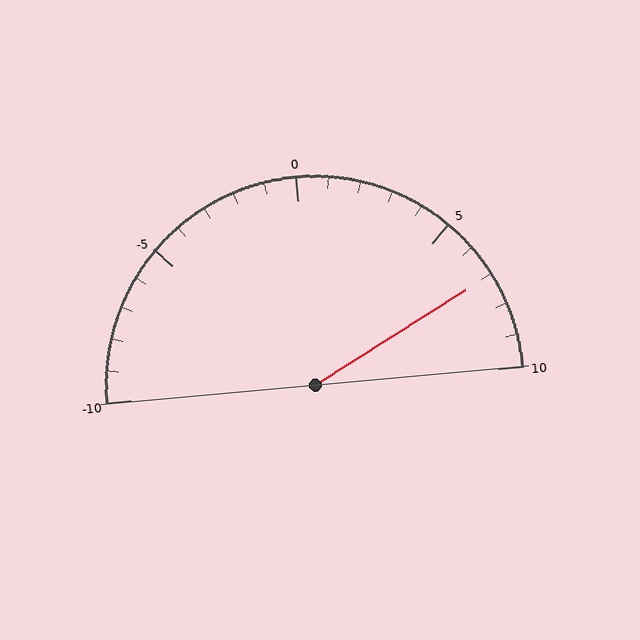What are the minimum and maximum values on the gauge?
The gauge ranges from -10 to 10.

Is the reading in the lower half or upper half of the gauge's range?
The reading is in the upper half of the range (-10 to 10).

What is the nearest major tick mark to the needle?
The nearest major tick mark is 5.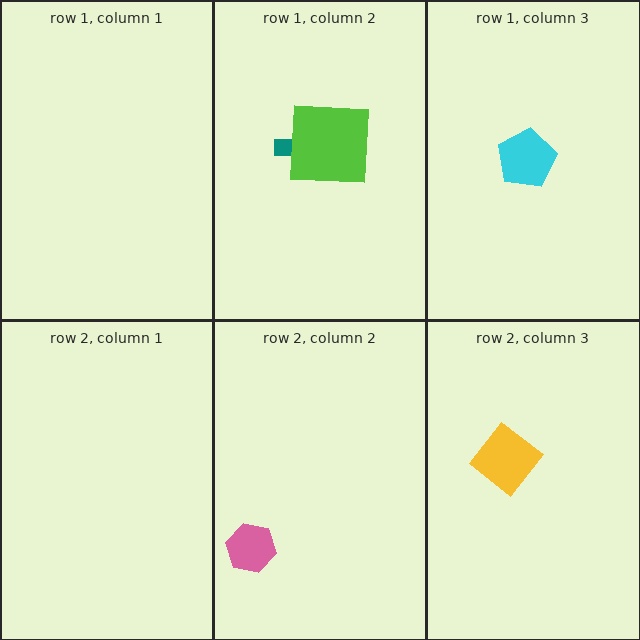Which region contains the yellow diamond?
The row 2, column 3 region.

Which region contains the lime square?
The row 1, column 2 region.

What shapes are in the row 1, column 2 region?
The teal arrow, the lime square.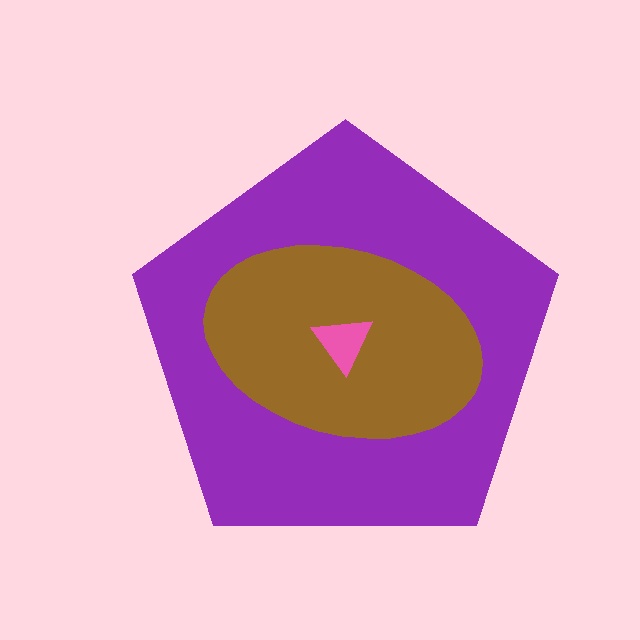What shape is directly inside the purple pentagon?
The brown ellipse.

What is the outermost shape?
The purple pentagon.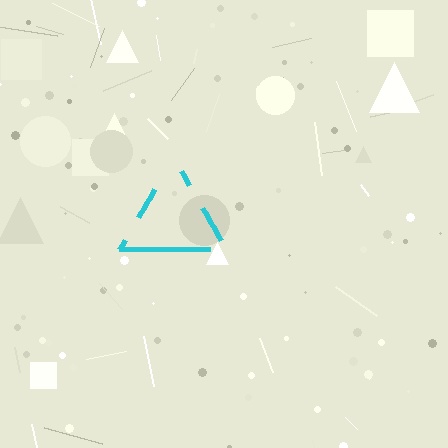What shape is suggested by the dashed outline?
The dashed outline suggests a triangle.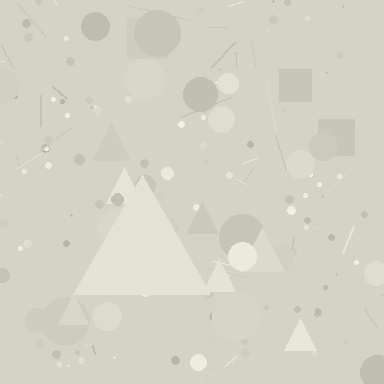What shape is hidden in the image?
A triangle is hidden in the image.